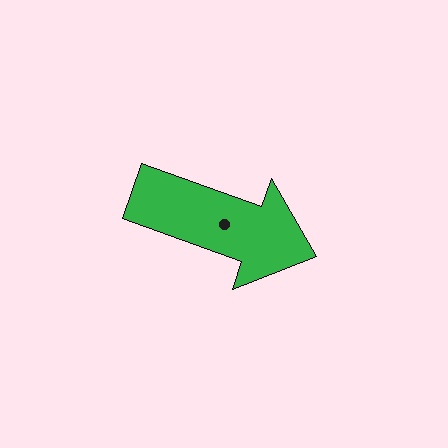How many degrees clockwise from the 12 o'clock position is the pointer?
Approximately 110 degrees.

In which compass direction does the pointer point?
East.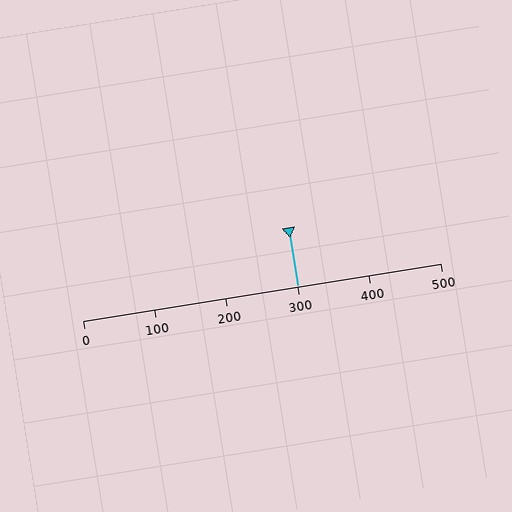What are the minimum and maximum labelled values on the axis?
The axis runs from 0 to 500.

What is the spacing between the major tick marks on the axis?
The major ticks are spaced 100 apart.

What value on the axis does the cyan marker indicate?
The marker indicates approximately 300.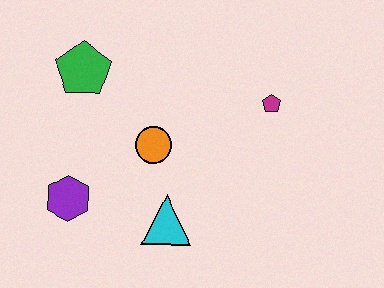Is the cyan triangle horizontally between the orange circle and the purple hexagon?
No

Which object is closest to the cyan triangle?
The orange circle is closest to the cyan triangle.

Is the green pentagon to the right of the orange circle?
No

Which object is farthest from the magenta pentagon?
The purple hexagon is farthest from the magenta pentagon.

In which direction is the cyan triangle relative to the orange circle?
The cyan triangle is below the orange circle.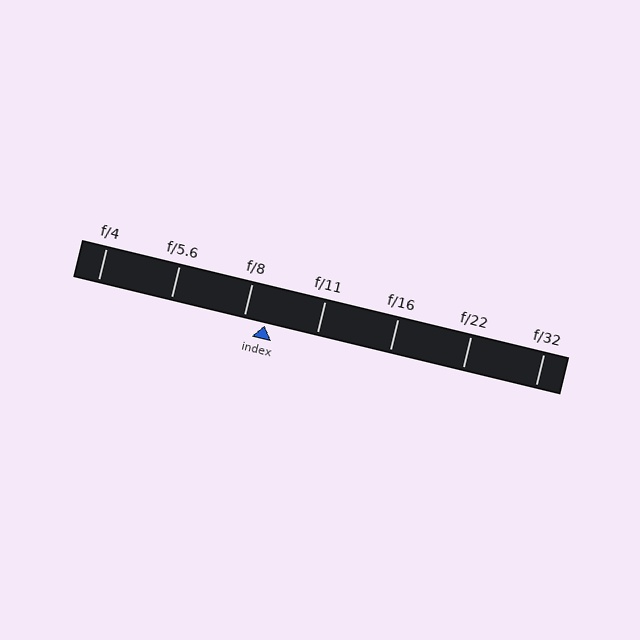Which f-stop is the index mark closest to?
The index mark is closest to f/8.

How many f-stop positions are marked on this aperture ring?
There are 7 f-stop positions marked.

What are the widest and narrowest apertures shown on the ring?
The widest aperture shown is f/4 and the narrowest is f/32.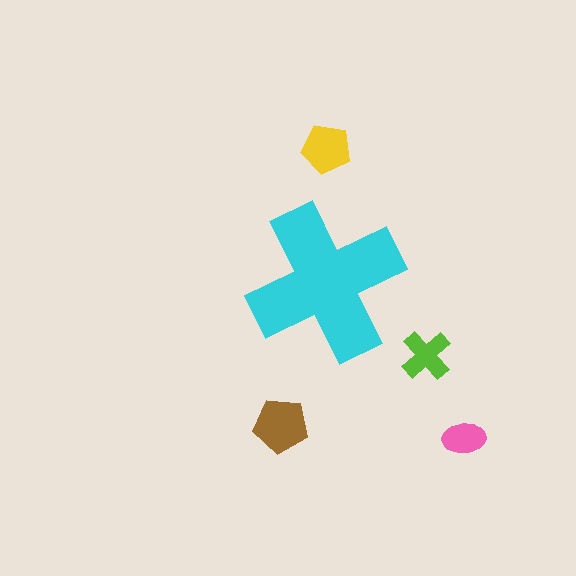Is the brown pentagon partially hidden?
No, the brown pentagon is fully visible.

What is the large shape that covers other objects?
A cyan cross.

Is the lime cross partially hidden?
No, the lime cross is fully visible.